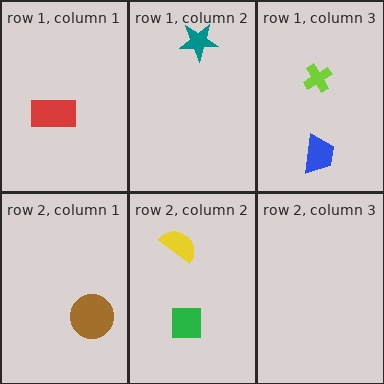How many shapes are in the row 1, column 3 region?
2.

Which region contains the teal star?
The row 1, column 2 region.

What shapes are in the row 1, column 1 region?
The red rectangle.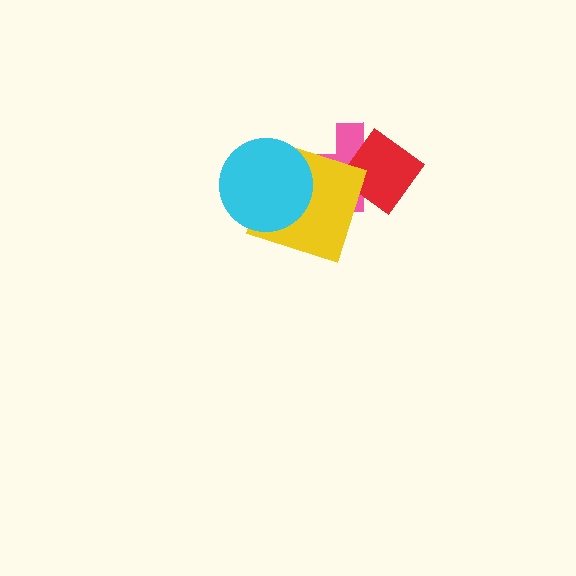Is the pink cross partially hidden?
Yes, it is partially covered by another shape.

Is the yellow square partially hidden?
Yes, it is partially covered by another shape.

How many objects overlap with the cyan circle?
1 object overlaps with the cyan circle.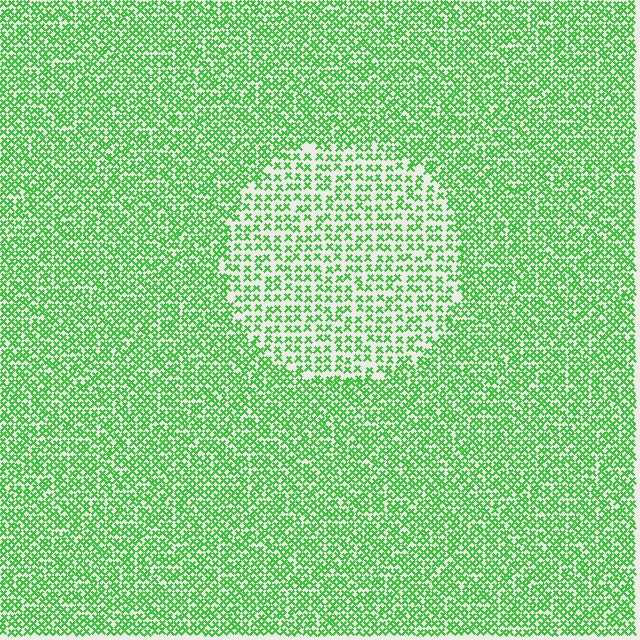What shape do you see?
I see a circle.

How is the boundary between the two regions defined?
The boundary is defined by a change in element density (approximately 1.8x ratio). All elements are the same color, size, and shape.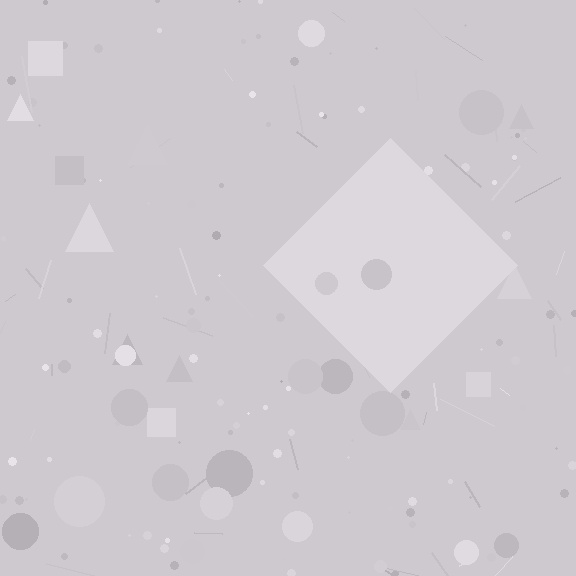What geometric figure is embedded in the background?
A diamond is embedded in the background.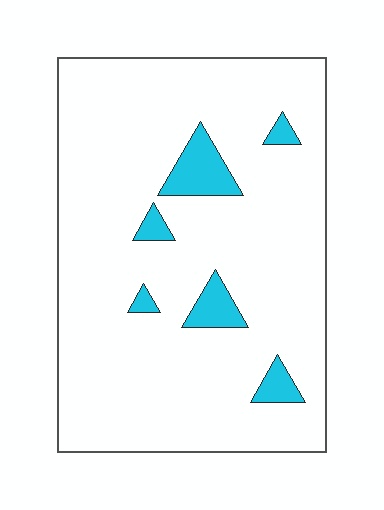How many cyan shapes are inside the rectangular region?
6.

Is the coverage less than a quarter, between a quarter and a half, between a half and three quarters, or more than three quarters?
Less than a quarter.